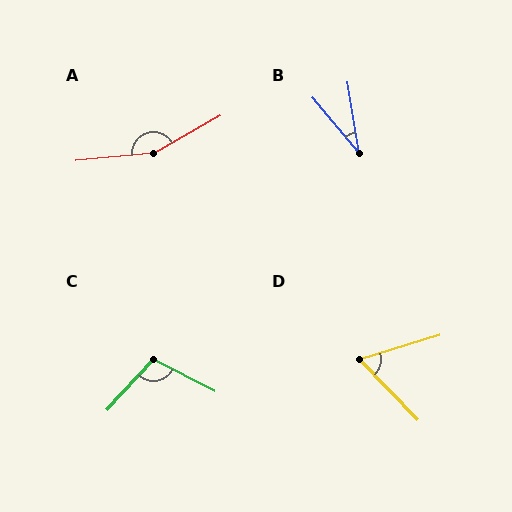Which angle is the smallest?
B, at approximately 30 degrees.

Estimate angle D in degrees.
Approximately 63 degrees.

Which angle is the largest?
A, at approximately 155 degrees.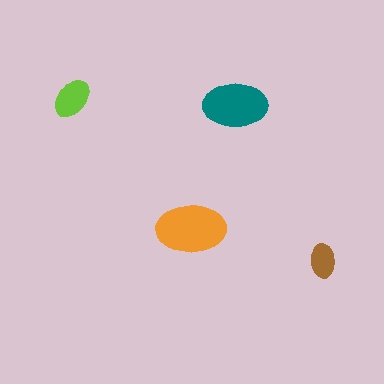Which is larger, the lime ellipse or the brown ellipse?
The lime one.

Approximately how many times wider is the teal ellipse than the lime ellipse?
About 1.5 times wider.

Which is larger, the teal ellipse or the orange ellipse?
The orange one.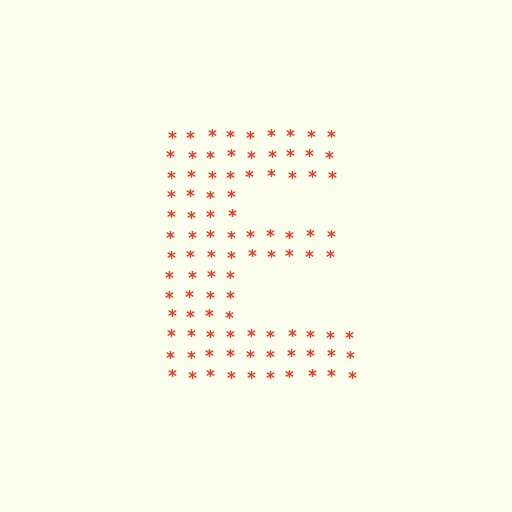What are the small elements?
The small elements are asterisks.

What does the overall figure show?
The overall figure shows the letter E.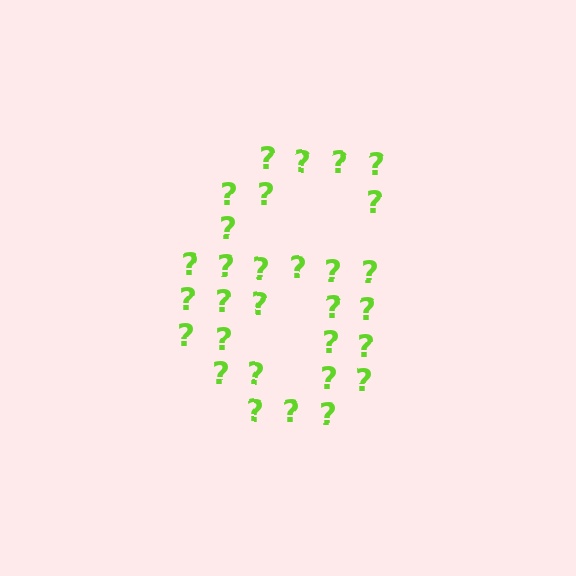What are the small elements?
The small elements are question marks.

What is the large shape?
The large shape is the digit 6.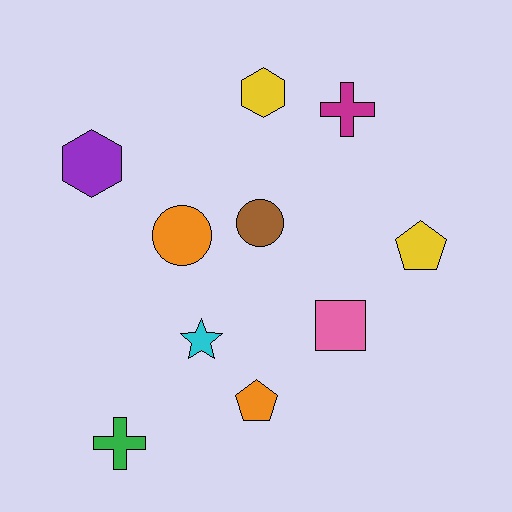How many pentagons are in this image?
There are 2 pentagons.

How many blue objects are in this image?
There are no blue objects.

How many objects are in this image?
There are 10 objects.